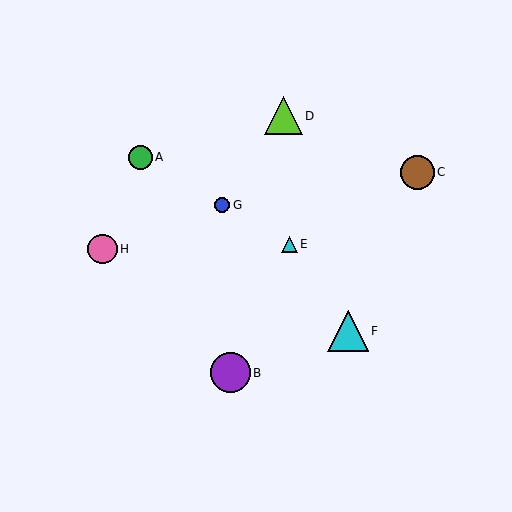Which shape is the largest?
The cyan triangle (labeled F) is the largest.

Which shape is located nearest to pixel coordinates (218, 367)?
The purple circle (labeled B) at (230, 373) is nearest to that location.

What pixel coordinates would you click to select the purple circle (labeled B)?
Click at (230, 373) to select the purple circle B.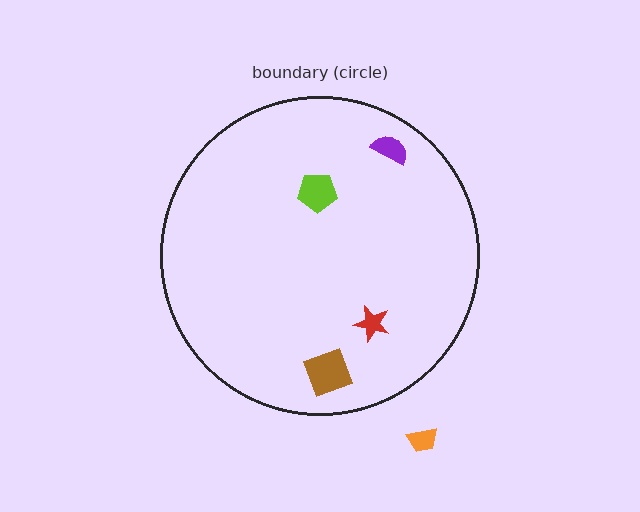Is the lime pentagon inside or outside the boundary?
Inside.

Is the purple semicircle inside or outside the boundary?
Inside.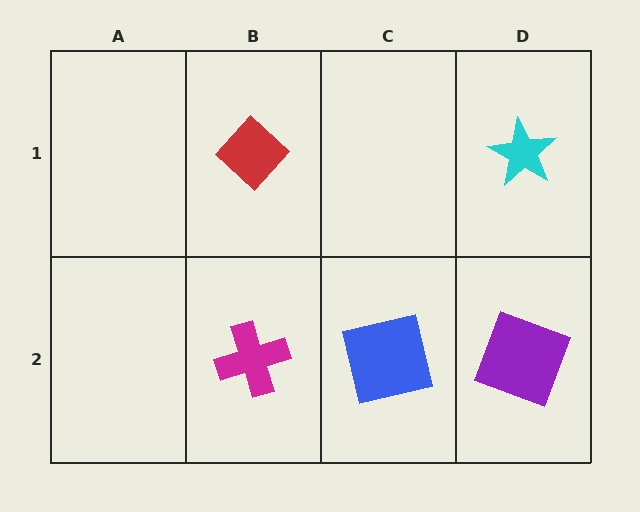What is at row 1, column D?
A cyan star.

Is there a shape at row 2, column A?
No, that cell is empty.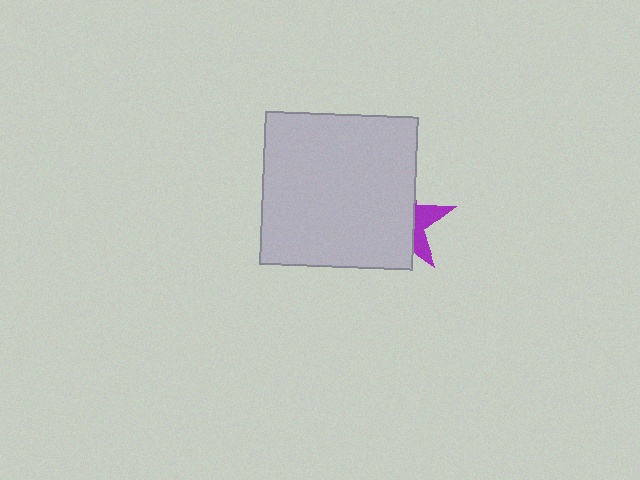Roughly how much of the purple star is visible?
A small part of it is visible (roughly 30%).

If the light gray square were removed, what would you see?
You would see the complete purple star.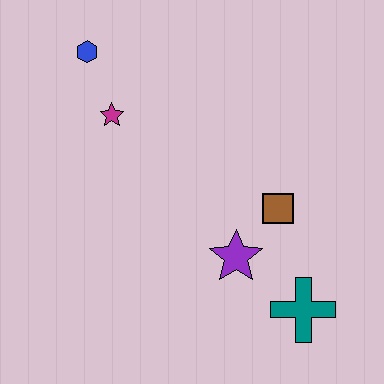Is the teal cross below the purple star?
Yes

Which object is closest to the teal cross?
The purple star is closest to the teal cross.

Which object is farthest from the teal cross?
The blue hexagon is farthest from the teal cross.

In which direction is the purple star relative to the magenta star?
The purple star is below the magenta star.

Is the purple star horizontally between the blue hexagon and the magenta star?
No